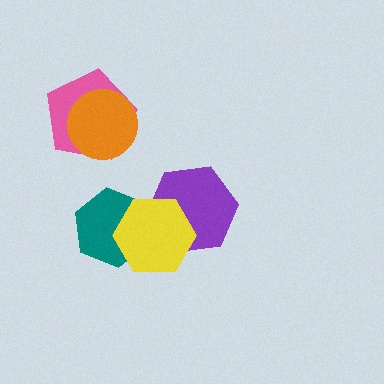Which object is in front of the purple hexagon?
The yellow hexagon is in front of the purple hexagon.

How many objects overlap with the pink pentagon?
1 object overlaps with the pink pentagon.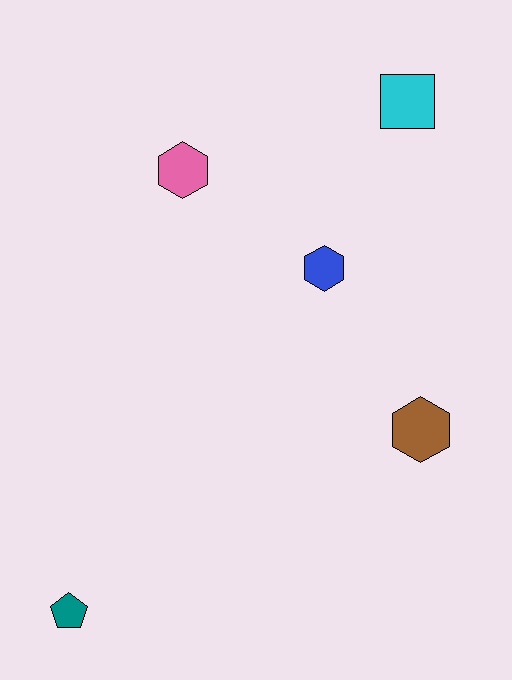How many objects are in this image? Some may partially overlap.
There are 5 objects.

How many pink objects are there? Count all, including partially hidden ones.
There is 1 pink object.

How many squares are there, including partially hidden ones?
There is 1 square.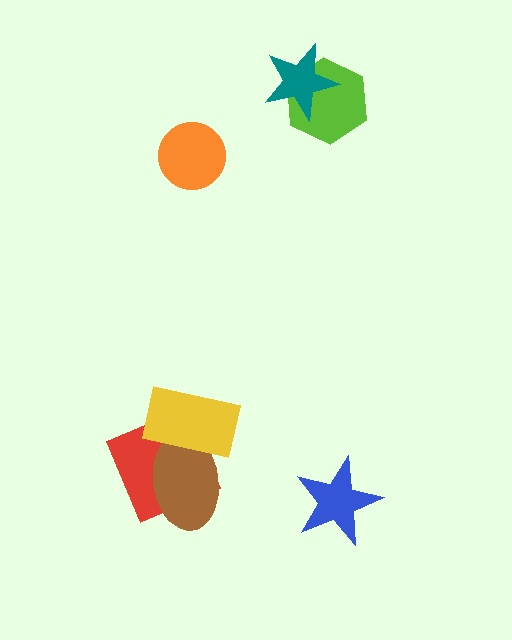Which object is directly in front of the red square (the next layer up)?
The brown ellipse is directly in front of the red square.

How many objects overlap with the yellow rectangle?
2 objects overlap with the yellow rectangle.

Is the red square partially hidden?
Yes, it is partially covered by another shape.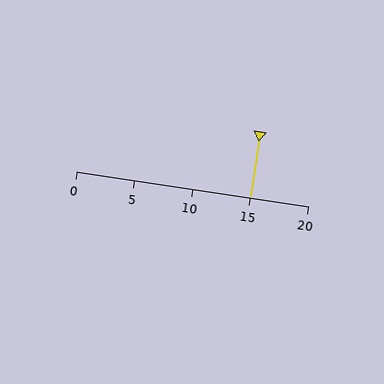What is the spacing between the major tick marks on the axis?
The major ticks are spaced 5 apart.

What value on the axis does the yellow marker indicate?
The marker indicates approximately 15.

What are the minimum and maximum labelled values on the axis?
The axis runs from 0 to 20.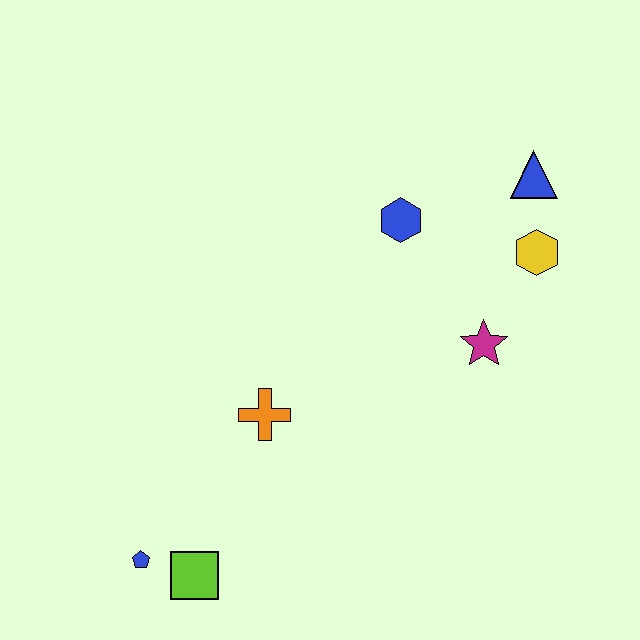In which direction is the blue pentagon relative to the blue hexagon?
The blue pentagon is below the blue hexagon.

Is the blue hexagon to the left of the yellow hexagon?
Yes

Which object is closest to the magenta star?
The yellow hexagon is closest to the magenta star.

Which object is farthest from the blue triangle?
The blue pentagon is farthest from the blue triangle.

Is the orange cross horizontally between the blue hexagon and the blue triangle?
No